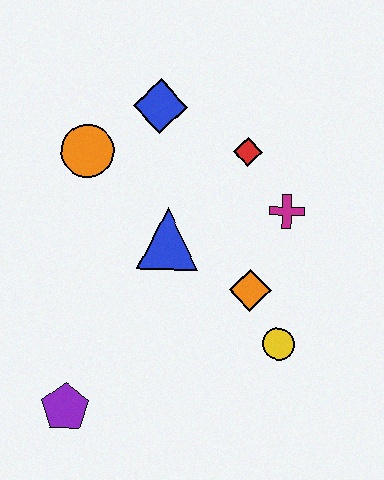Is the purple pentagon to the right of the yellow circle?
No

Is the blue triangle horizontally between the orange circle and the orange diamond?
Yes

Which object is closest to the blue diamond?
The orange circle is closest to the blue diamond.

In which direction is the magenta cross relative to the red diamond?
The magenta cross is below the red diamond.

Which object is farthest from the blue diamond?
The purple pentagon is farthest from the blue diamond.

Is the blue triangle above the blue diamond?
No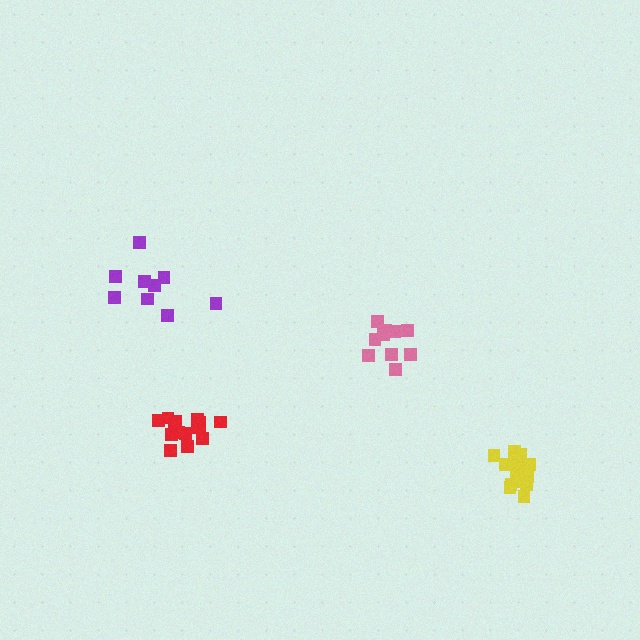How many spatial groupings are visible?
There are 4 spatial groupings.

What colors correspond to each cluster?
The clusters are colored: pink, purple, yellow, red.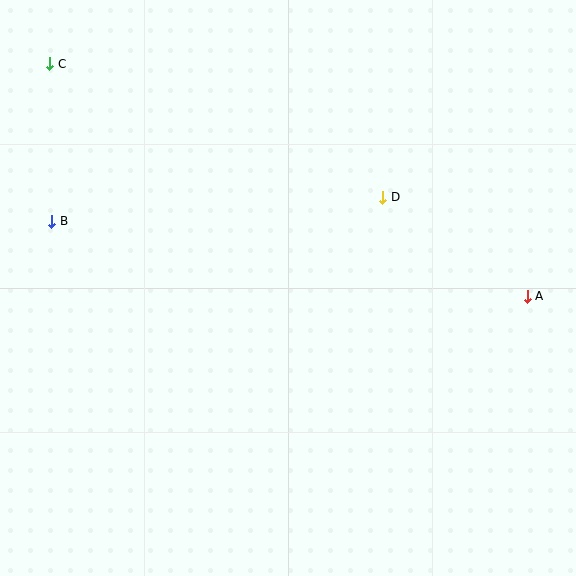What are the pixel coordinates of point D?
Point D is at (383, 197).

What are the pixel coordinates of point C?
Point C is at (50, 64).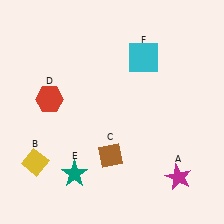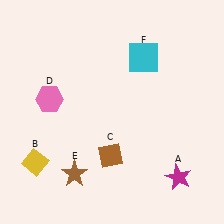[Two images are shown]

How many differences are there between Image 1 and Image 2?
There are 2 differences between the two images.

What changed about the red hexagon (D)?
In Image 1, D is red. In Image 2, it changed to pink.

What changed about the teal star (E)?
In Image 1, E is teal. In Image 2, it changed to brown.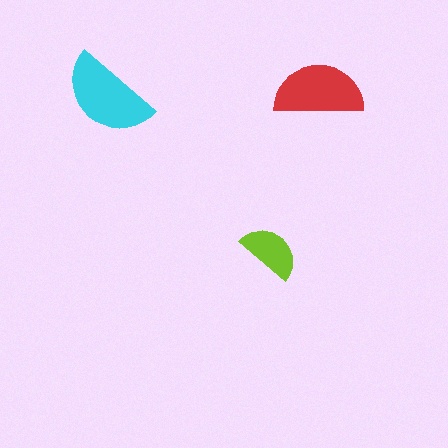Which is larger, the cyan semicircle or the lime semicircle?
The cyan one.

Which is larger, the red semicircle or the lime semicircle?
The red one.